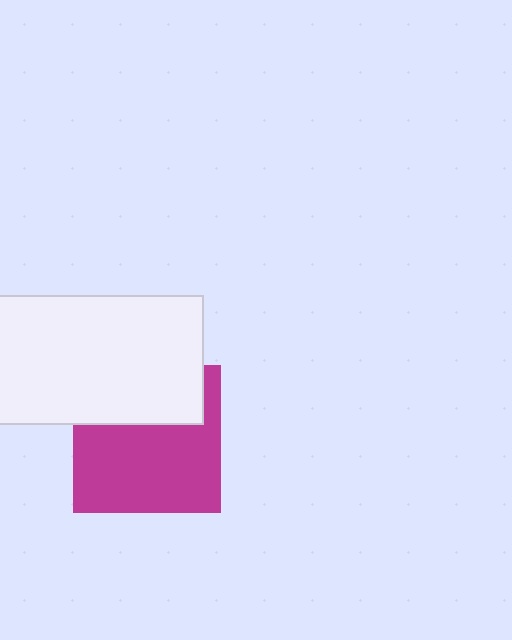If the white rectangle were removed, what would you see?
You would see the complete magenta square.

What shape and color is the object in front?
The object in front is a white rectangle.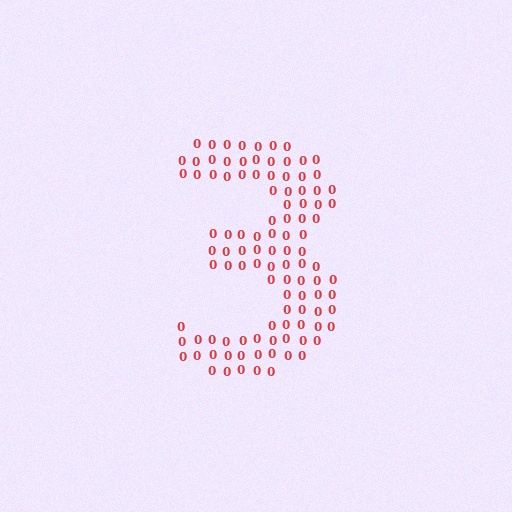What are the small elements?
The small elements are digit 0's.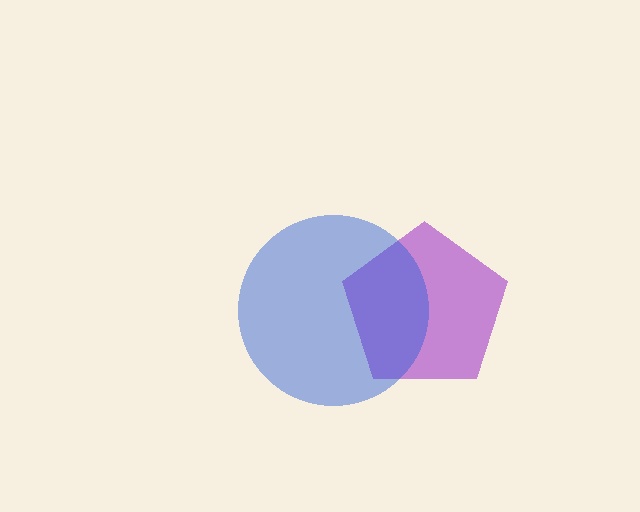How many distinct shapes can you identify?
There are 2 distinct shapes: a purple pentagon, a blue circle.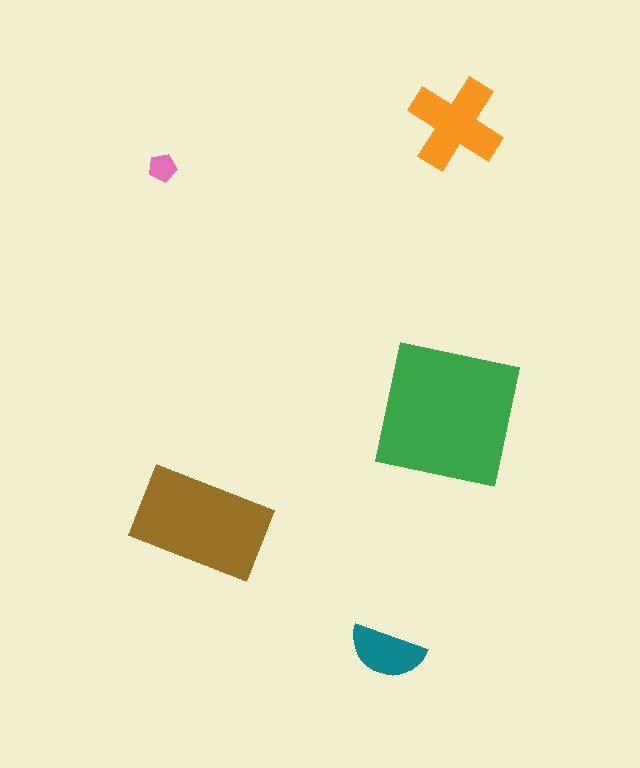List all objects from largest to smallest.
The green square, the brown rectangle, the orange cross, the teal semicircle, the pink pentagon.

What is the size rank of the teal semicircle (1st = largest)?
4th.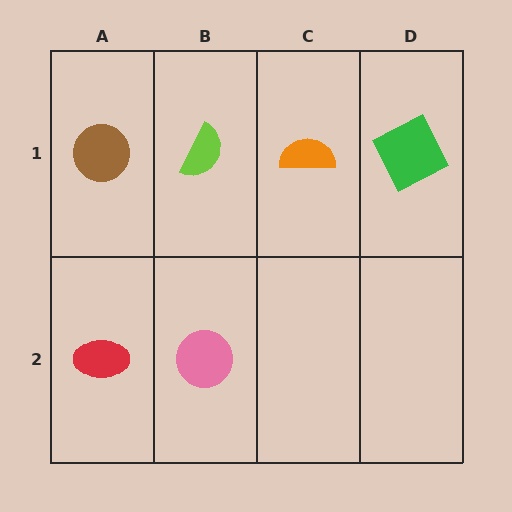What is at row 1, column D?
A green square.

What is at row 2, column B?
A pink circle.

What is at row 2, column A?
A red ellipse.